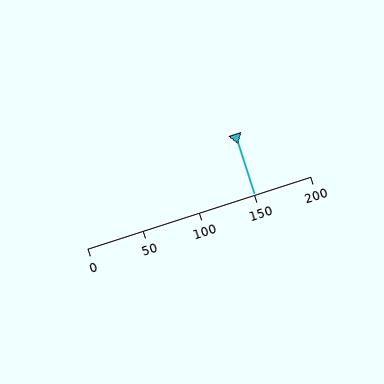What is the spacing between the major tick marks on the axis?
The major ticks are spaced 50 apart.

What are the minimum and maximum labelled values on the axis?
The axis runs from 0 to 200.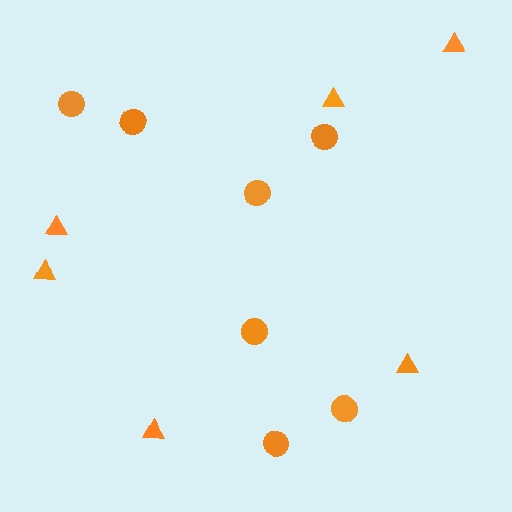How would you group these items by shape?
There are 2 groups: one group of circles (7) and one group of triangles (6).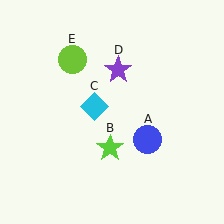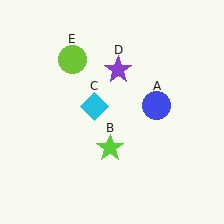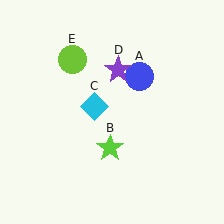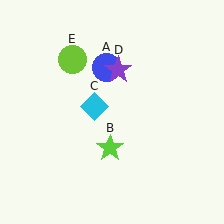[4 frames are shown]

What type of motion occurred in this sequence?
The blue circle (object A) rotated counterclockwise around the center of the scene.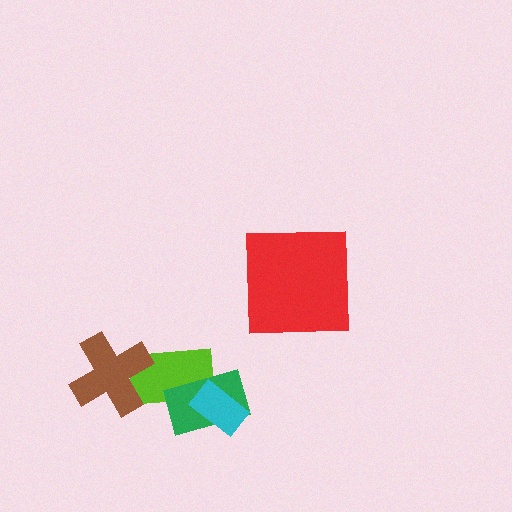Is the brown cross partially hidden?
No, no other shape covers it.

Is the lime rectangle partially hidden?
Yes, it is partially covered by another shape.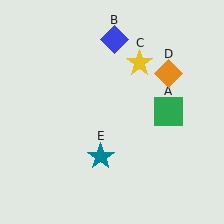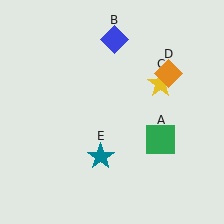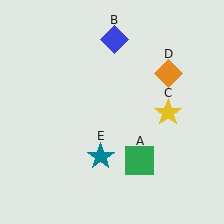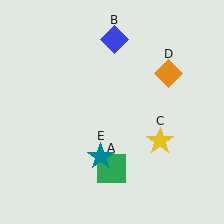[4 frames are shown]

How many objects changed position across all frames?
2 objects changed position: green square (object A), yellow star (object C).